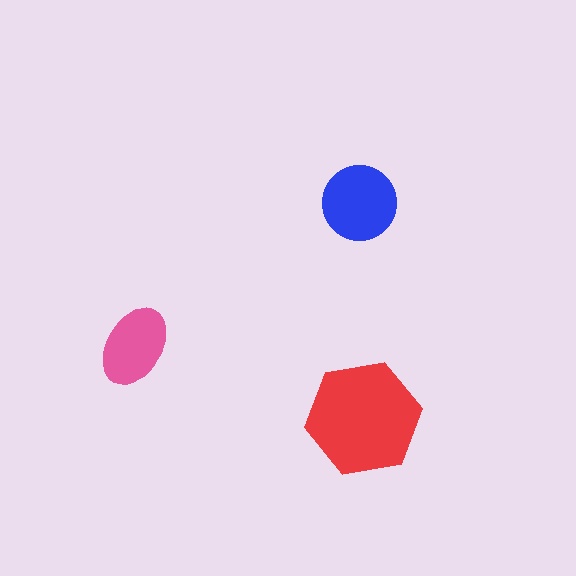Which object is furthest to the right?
The red hexagon is rightmost.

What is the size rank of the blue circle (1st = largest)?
2nd.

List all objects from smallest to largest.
The pink ellipse, the blue circle, the red hexagon.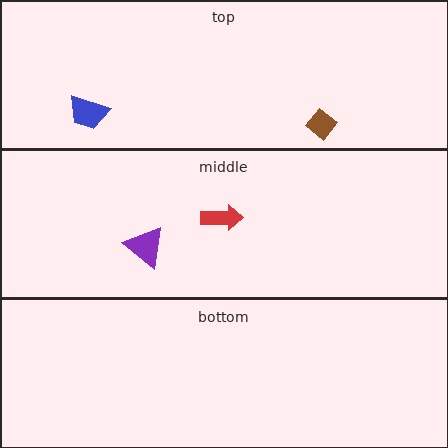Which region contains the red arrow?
The middle region.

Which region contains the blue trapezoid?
The top region.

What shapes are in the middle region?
The purple triangle, the red arrow.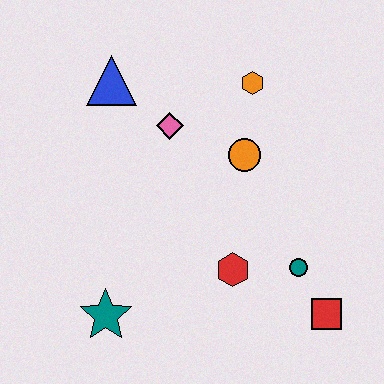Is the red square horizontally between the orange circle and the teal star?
No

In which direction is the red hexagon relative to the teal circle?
The red hexagon is to the left of the teal circle.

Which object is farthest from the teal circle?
The blue triangle is farthest from the teal circle.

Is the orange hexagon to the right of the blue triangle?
Yes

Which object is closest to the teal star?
The red hexagon is closest to the teal star.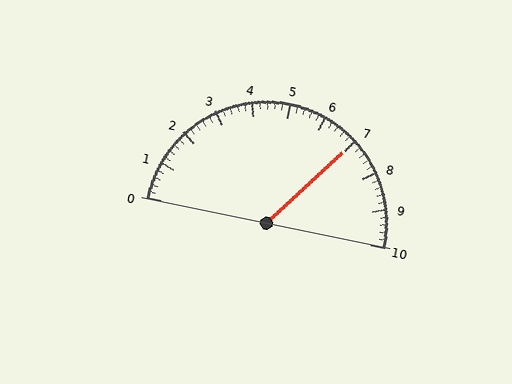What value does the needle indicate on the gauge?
The needle indicates approximately 7.0.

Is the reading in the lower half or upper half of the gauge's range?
The reading is in the upper half of the range (0 to 10).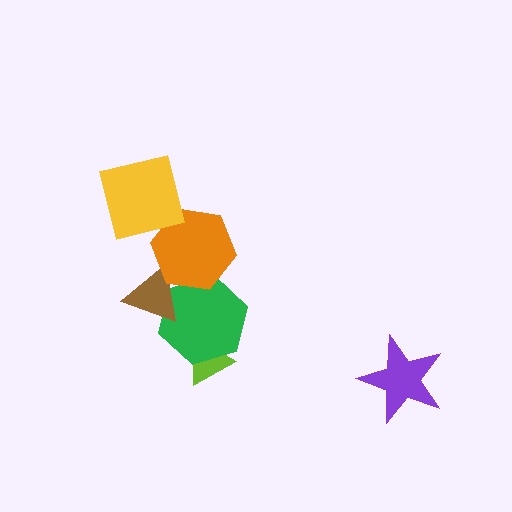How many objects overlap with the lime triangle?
1 object overlaps with the lime triangle.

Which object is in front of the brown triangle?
The orange hexagon is in front of the brown triangle.